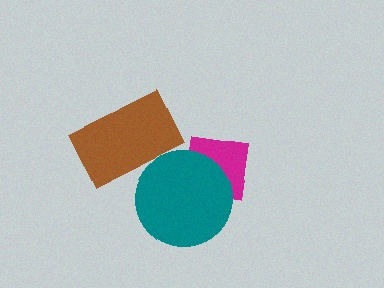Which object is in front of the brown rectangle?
The teal circle is in front of the brown rectangle.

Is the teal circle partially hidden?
No, no other shape covers it.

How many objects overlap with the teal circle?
2 objects overlap with the teal circle.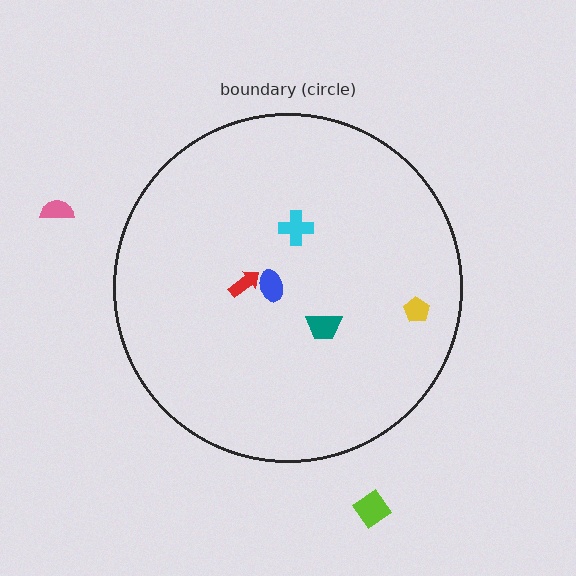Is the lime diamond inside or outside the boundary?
Outside.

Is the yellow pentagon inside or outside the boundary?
Inside.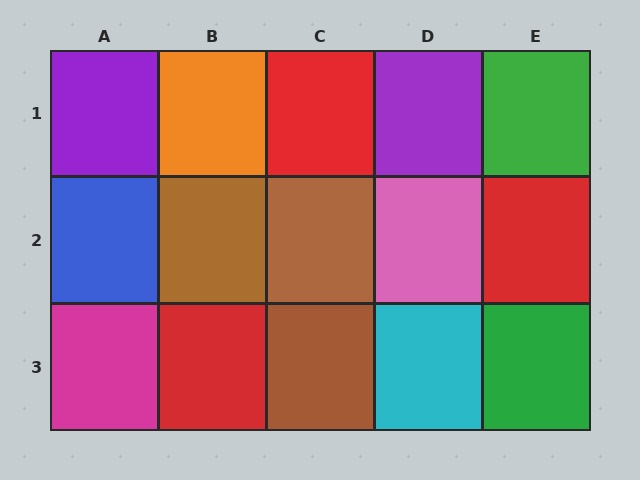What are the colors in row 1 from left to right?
Purple, orange, red, purple, green.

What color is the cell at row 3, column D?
Cyan.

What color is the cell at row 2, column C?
Brown.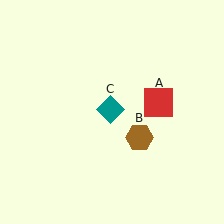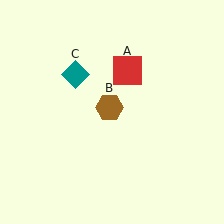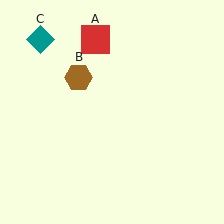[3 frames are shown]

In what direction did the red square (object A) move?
The red square (object A) moved up and to the left.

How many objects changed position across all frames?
3 objects changed position: red square (object A), brown hexagon (object B), teal diamond (object C).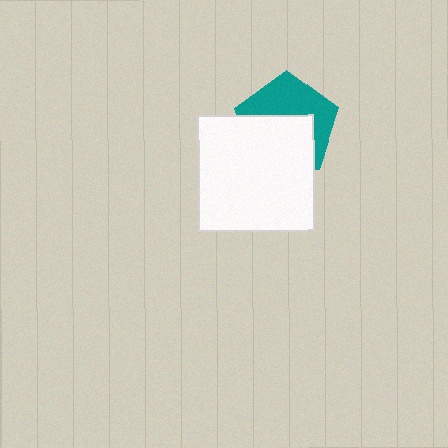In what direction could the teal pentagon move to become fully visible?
The teal pentagon could move up. That would shift it out from behind the white square entirely.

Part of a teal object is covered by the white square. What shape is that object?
It is a pentagon.